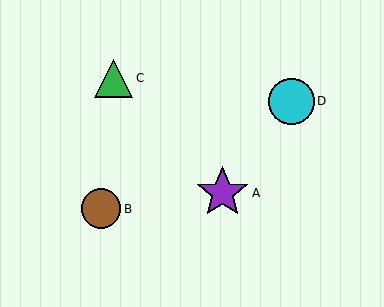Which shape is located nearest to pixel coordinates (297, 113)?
The cyan circle (labeled D) at (291, 101) is nearest to that location.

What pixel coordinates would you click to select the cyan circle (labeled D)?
Click at (291, 101) to select the cyan circle D.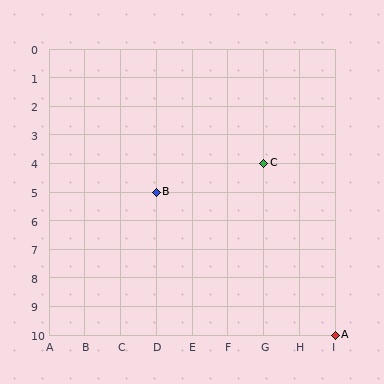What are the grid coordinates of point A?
Point A is at grid coordinates (I, 10).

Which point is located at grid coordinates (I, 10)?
Point A is at (I, 10).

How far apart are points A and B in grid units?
Points A and B are 5 columns and 5 rows apart (about 7.1 grid units diagonally).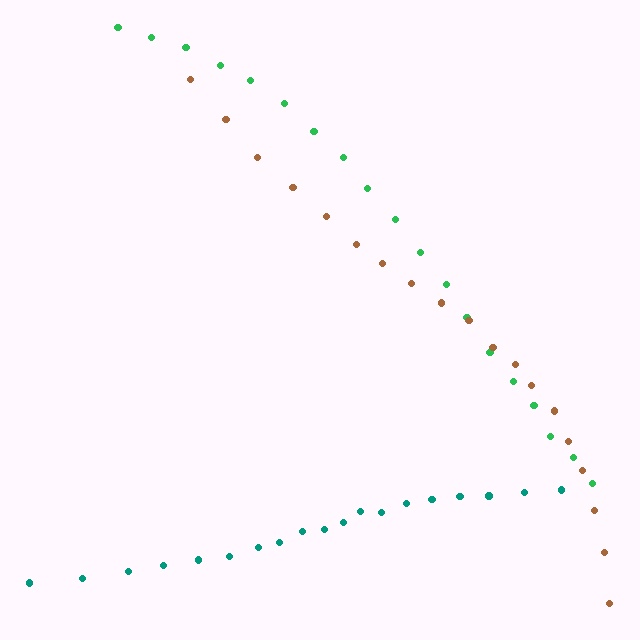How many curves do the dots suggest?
There are 3 distinct paths.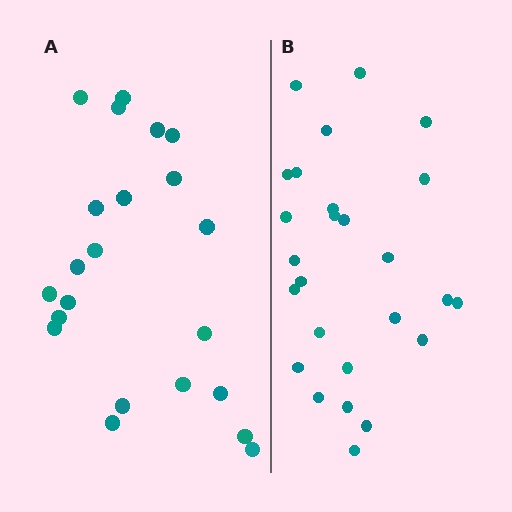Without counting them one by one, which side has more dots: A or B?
Region B (the right region) has more dots.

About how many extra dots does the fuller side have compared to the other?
Region B has about 4 more dots than region A.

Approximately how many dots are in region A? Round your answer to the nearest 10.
About 20 dots. (The exact count is 22, which rounds to 20.)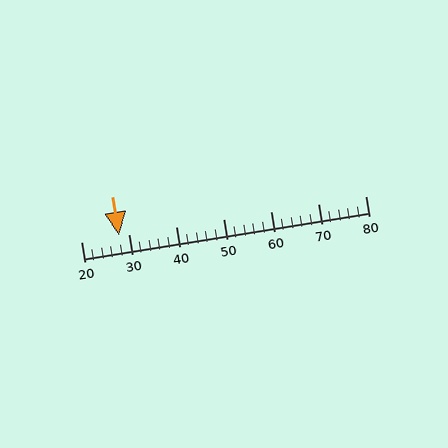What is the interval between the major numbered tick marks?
The major tick marks are spaced 10 units apart.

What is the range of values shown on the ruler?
The ruler shows values from 20 to 80.